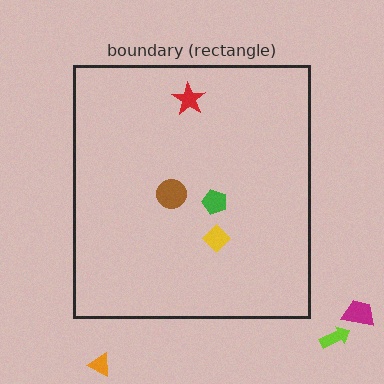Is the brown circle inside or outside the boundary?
Inside.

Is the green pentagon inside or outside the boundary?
Inside.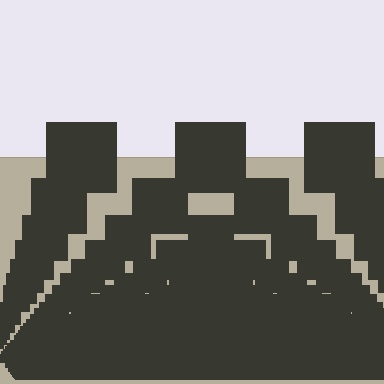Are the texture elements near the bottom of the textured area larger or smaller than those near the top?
Smaller. The gradient is inverted — elements near the bottom are smaller and denser.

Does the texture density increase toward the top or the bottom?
Density increases toward the bottom.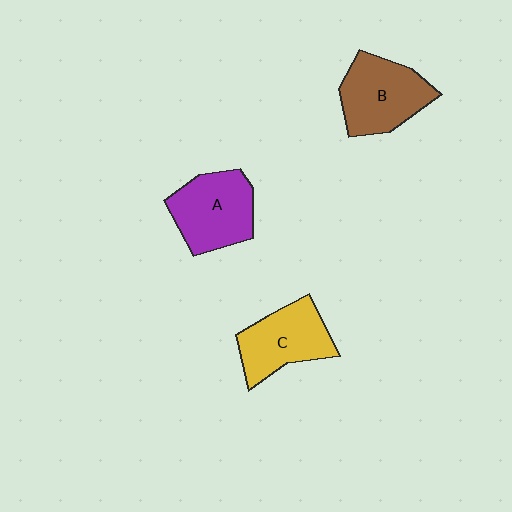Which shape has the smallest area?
Shape C (yellow).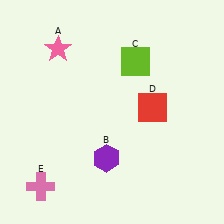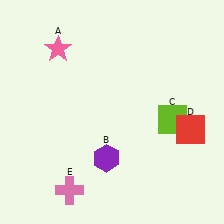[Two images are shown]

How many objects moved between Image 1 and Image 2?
3 objects moved between the two images.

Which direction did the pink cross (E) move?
The pink cross (E) moved right.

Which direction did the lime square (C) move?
The lime square (C) moved down.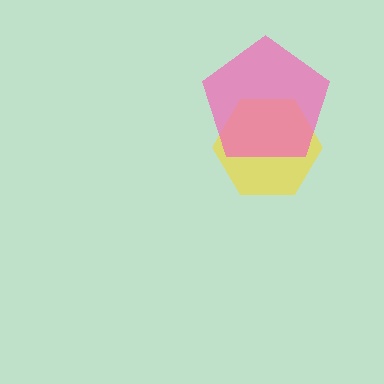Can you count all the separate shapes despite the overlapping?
Yes, there are 2 separate shapes.